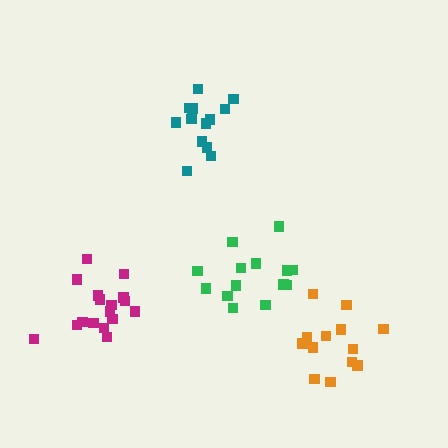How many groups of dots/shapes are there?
There are 4 groups.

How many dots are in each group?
Group 1: 14 dots, Group 2: 13 dots, Group 3: 17 dots, Group 4: 13 dots (57 total).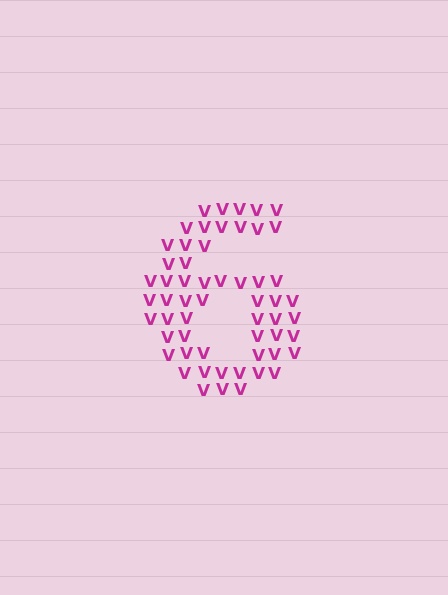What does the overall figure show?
The overall figure shows the digit 6.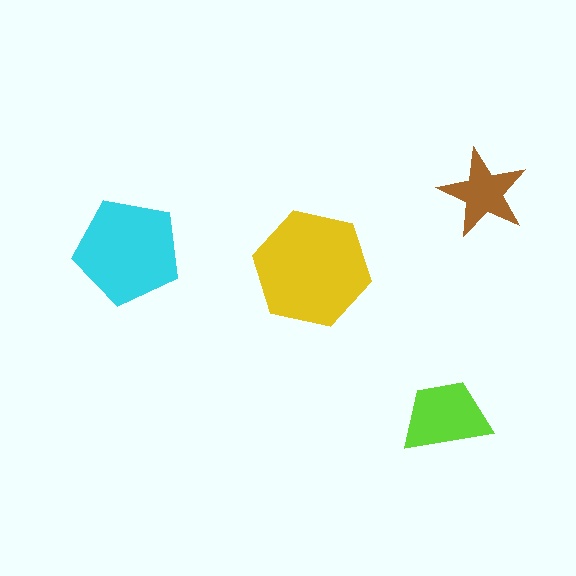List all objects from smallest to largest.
The brown star, the lime trapezoid, the cyan pentagon, the yellow hexagon.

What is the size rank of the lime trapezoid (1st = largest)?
3rd.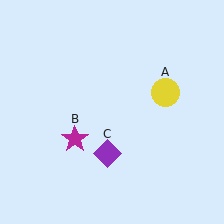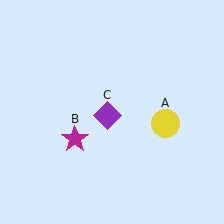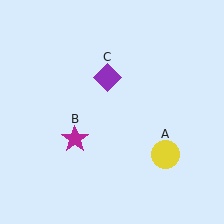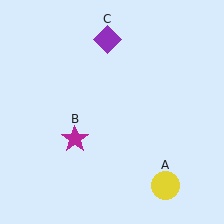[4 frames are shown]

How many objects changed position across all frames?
2 objects changed position: yellow circle (object A), purple diamond (object C).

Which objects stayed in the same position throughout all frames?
Magenta star (object B) remained stationary.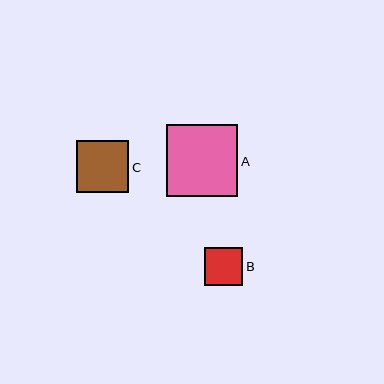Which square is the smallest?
Square B is the smallest with a size of approximately 38 pixels.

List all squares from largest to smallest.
From largest to smallest: A, C, B.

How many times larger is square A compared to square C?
Square A is approximately 1.4 times the size of square C.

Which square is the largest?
Square A is the largest with a size of approximately 72 pixels.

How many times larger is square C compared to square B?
Square C is approximately 1.4 times the size of square B.